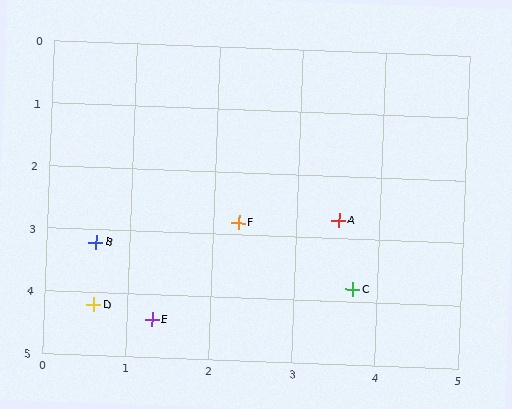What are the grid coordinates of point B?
Point B is at approximately (0.6, 3.2).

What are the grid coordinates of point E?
Point E is at approximately (1.3, 4.4).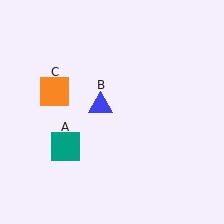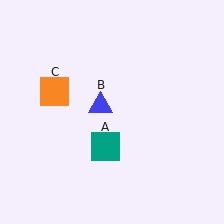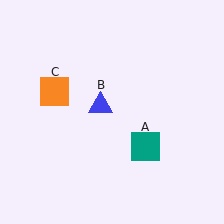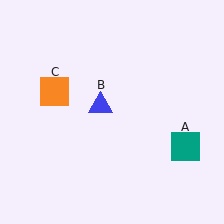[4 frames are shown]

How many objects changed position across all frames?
1 object changed position: teal square (object A).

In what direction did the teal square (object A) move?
The teal square (object A) moved right.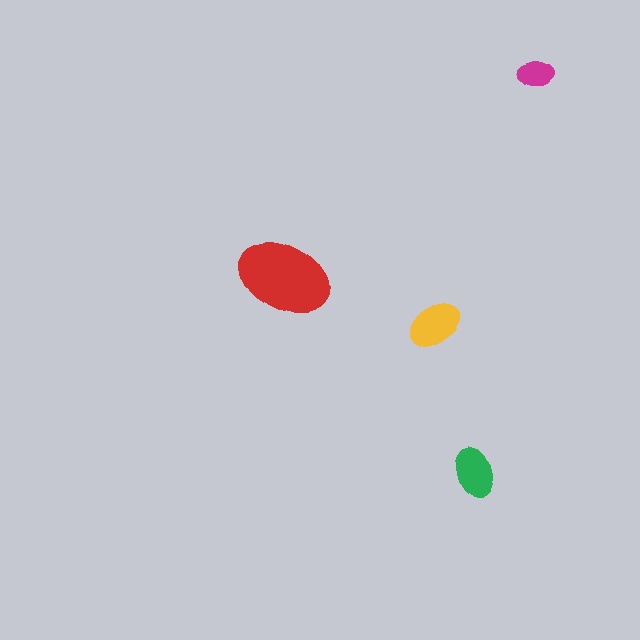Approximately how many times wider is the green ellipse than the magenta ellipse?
About 1.5 times wider.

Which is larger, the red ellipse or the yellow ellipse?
The red one.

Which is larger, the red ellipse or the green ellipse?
The red one.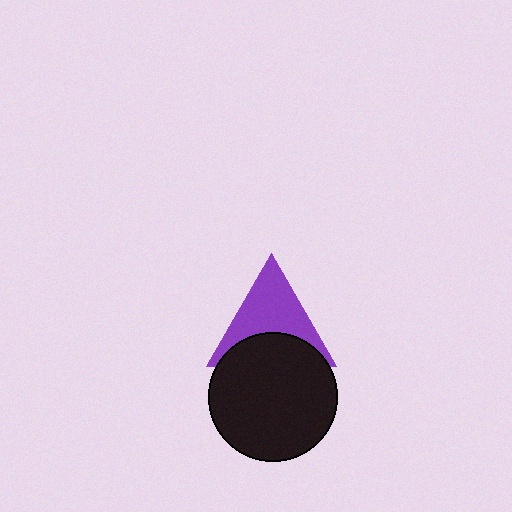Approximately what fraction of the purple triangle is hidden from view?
Roughly 39% of the purple triangle is hidden behind the black circle.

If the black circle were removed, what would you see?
You would see the complete purple triangle.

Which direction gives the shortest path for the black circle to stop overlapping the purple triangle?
Moving down gives the shortest separation.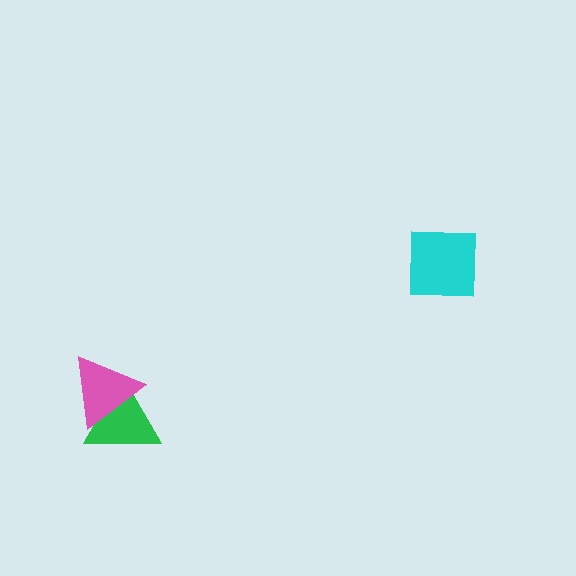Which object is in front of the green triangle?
The pink triangle is in front of the green triangle.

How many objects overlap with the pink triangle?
1 object overlaps with the pink triangle.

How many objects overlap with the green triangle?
1 object overlaps with the green triangle.